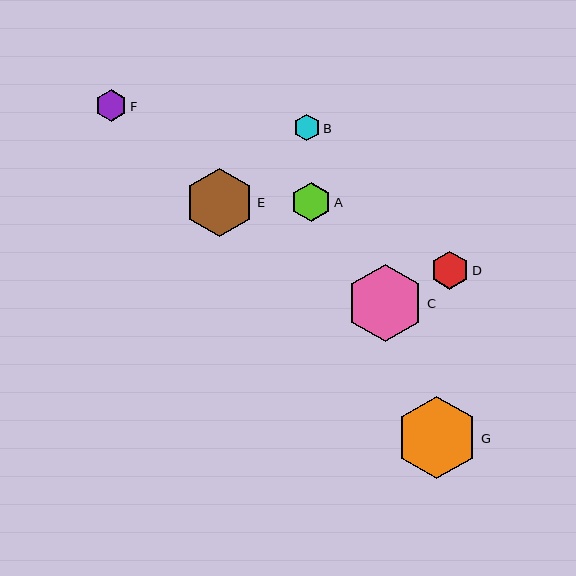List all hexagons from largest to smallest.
From largest to smallest: G, C, E, A, D, F, B.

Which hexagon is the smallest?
Hexagon B is the smallest with a size of approximately 26 pixels.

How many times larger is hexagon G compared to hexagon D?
Hexagon G is approximately 2.2 times the size of hexagon D.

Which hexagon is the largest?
Hexagon G is the largest with a size of approximately 83 pixels.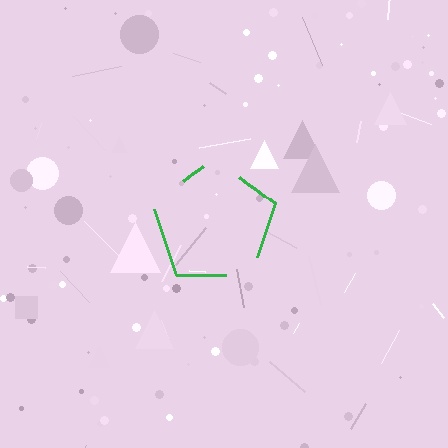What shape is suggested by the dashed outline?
The dashed outline suggests a pentagon.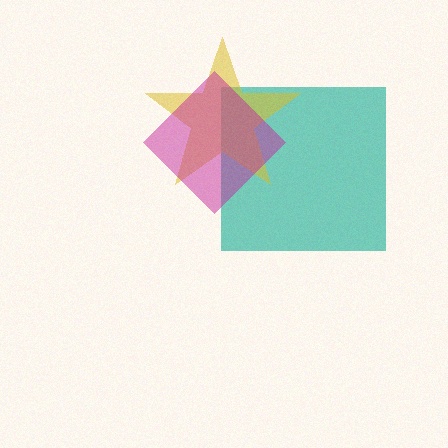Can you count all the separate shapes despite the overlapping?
Yes, there are 3 separate shapes.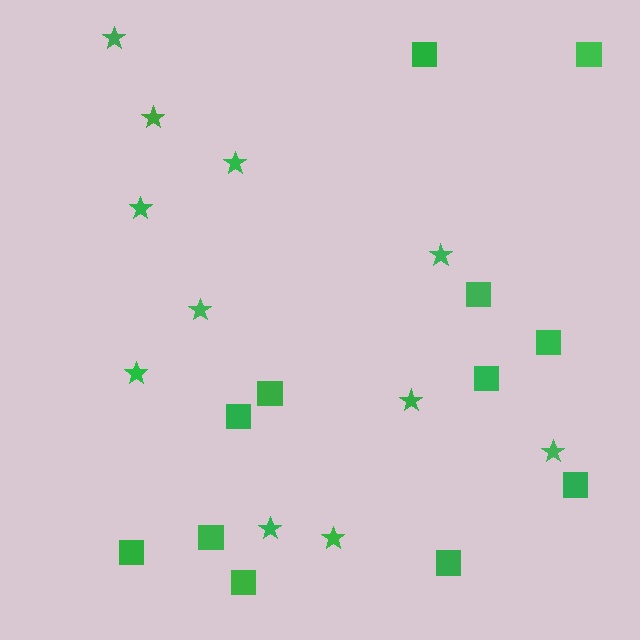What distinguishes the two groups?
There are 2 groups: one group of squares (12) and one group of stars (11).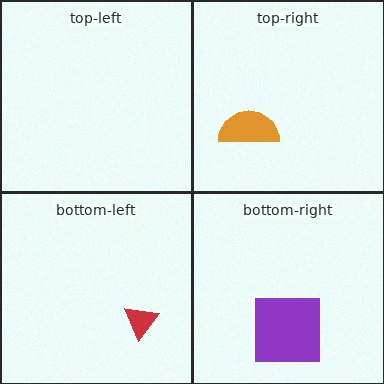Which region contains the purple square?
The bottom-right region.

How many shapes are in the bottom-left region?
1.